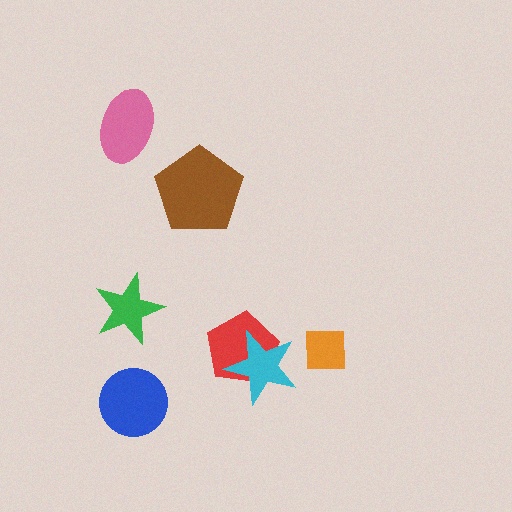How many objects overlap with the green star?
0 objects overlap with the green star.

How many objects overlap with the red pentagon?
1 object overlaps with the red pentagon.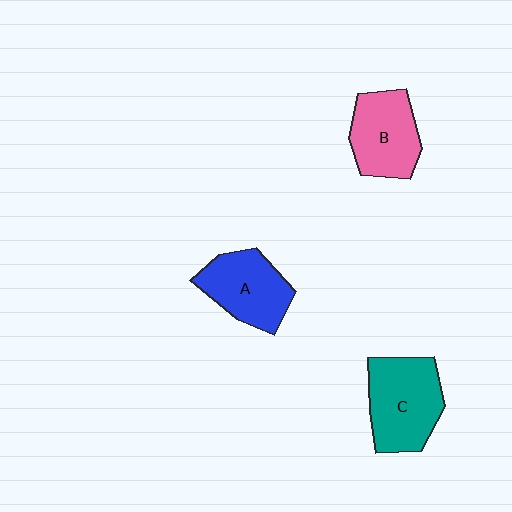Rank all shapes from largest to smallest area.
From largest to smallest: C (teal), A (blue), B (pink).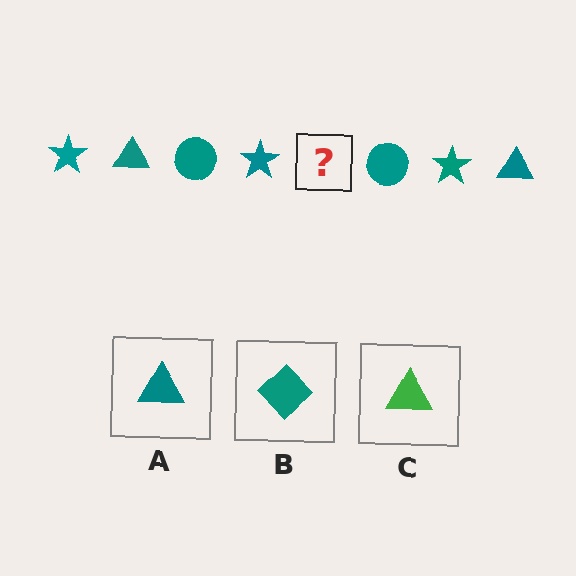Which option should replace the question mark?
Option A.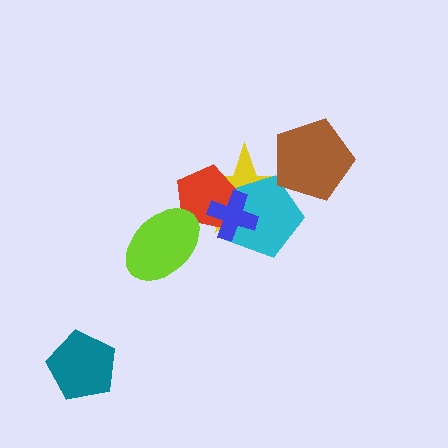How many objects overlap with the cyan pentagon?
4 objects overlap with the cyan pentagon.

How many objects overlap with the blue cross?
3 objects overlap with the blue cross.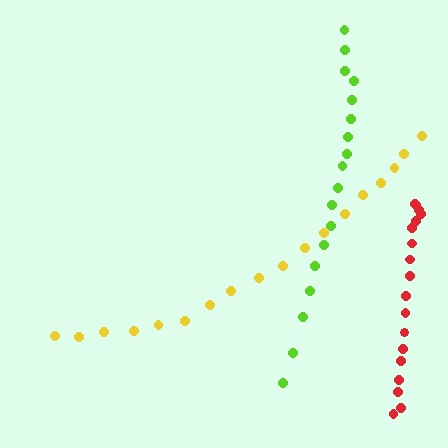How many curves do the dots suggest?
There are 3 distinct paths.